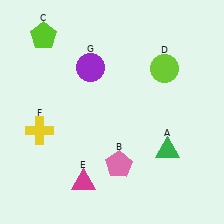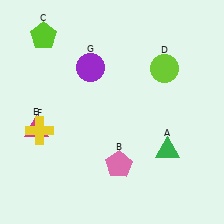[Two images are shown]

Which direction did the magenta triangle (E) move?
The magenta triangle (E) moved up.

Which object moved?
The magenta triangle (E) moved up.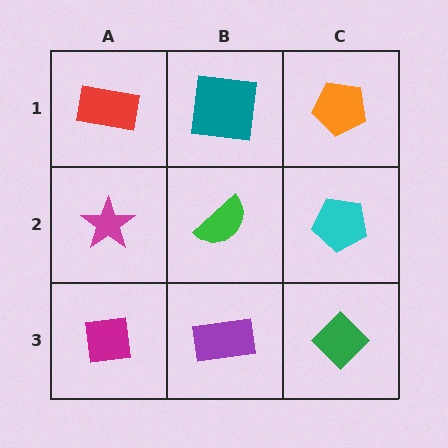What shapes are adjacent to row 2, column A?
A red rectangle (row 1, column A), a magenta square (row 3, column A), a green semicircle (row 2, column B).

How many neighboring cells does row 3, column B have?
3.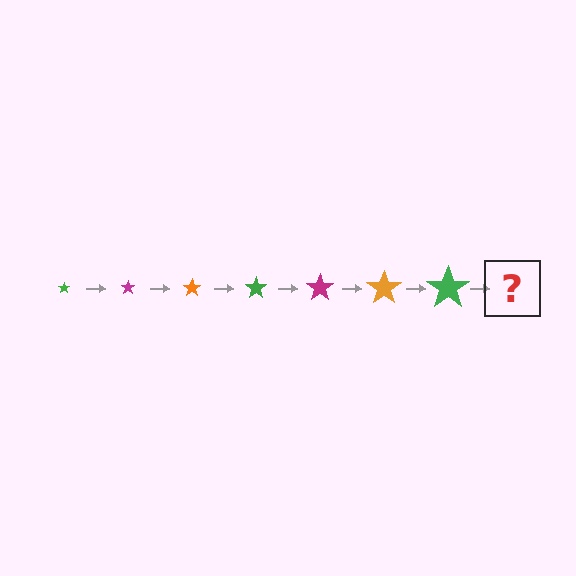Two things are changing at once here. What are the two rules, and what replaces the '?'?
The two rules are that the star grows larger each step and the color cycles through green, magenta, and orange. The '?' should be a magenta star, larger than the previous one.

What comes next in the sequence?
The next element should be a magenta star, larger than the previous one.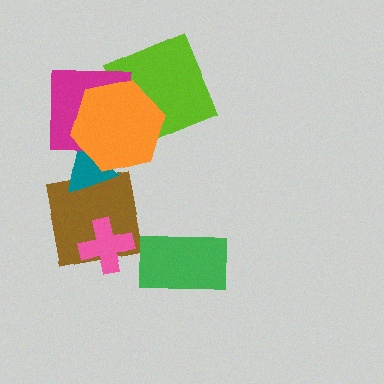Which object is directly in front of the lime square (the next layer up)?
The magenta square is directly in front of the lime square.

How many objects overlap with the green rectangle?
0 objects overlap with the green rectangle.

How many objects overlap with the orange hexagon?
3 objects overlap with the orange hexagon.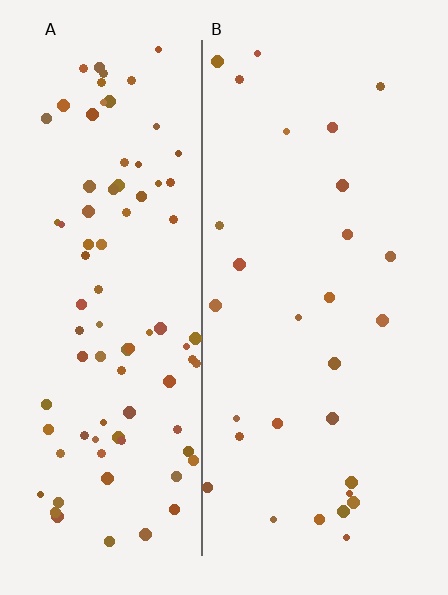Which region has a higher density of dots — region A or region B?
A (the left).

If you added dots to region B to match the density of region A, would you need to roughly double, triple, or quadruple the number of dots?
Approximately triple.